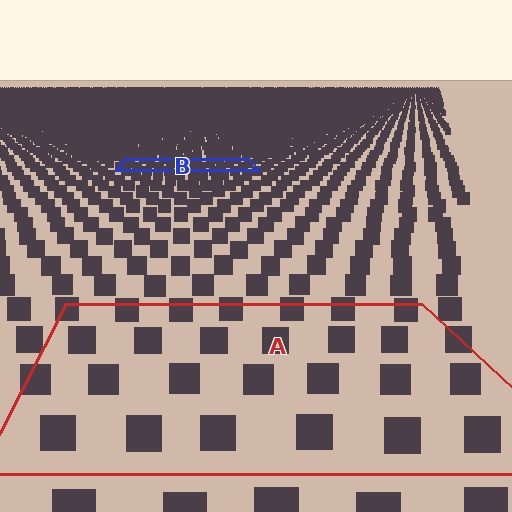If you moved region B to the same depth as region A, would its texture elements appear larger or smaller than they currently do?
They would appear larger. At a closer depth, the same texture elements are projected at a bigger on-screen size.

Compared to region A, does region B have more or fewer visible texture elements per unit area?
Region B has more texture elements per unit area — they are packed more densely because it is farther away.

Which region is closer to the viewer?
Region A is closer. The texture elements there are larger and more spread out.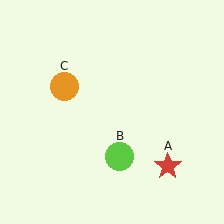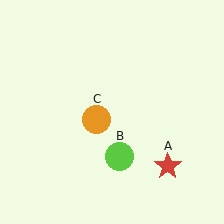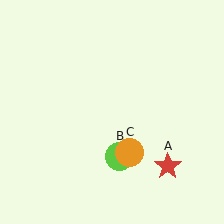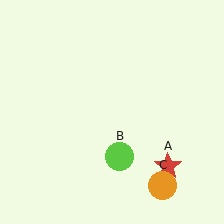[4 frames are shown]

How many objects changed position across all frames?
1 object changed position: orange circle (object C).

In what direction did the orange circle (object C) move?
The orange circle (object C) moved down and to the right.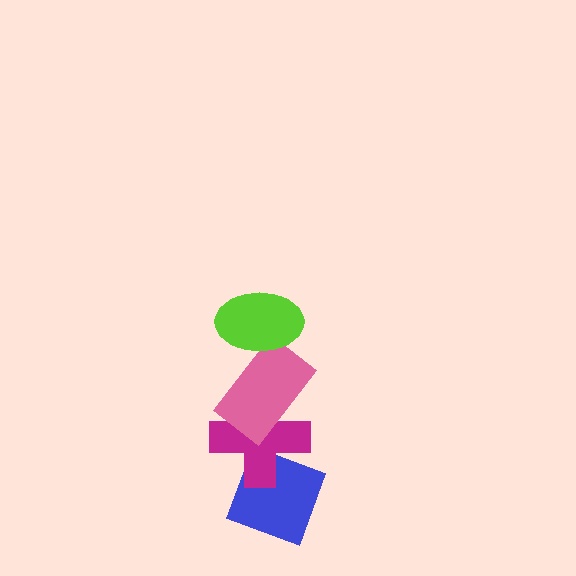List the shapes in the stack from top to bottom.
From top to bottom: the lime ellipse, the pink rectangle, the magenta cross, the blue diamond.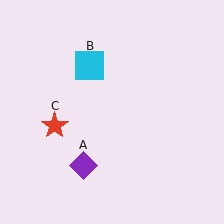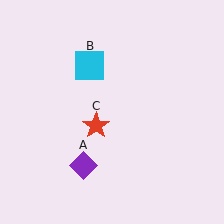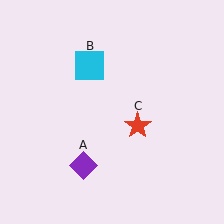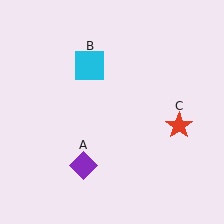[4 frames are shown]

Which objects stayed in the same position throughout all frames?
Purple diamond (object A) and cyan square (object B) remained stationary.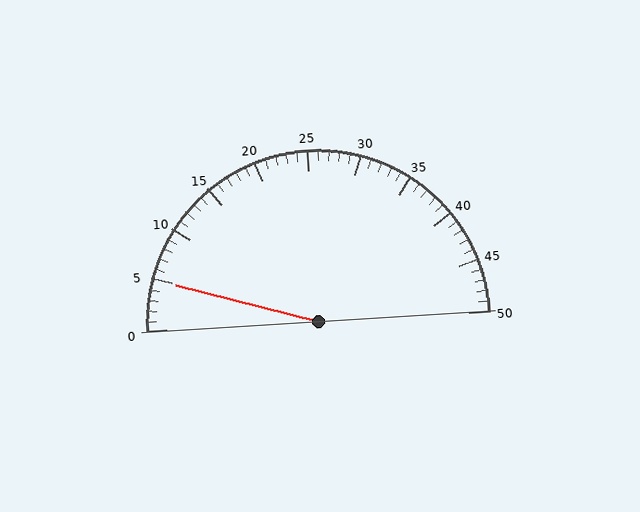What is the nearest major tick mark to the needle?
The nearest major tick mark is 5.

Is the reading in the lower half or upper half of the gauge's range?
The reading is in the lower half of the range (0 to 50).